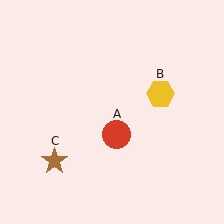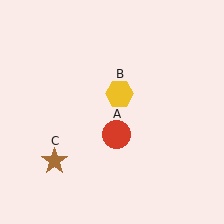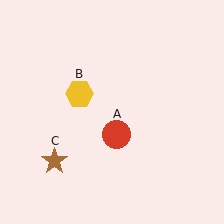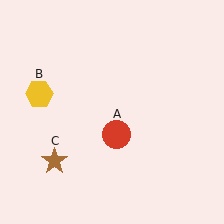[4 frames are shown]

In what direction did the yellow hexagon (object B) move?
The yellow hexagon (object B) moved left.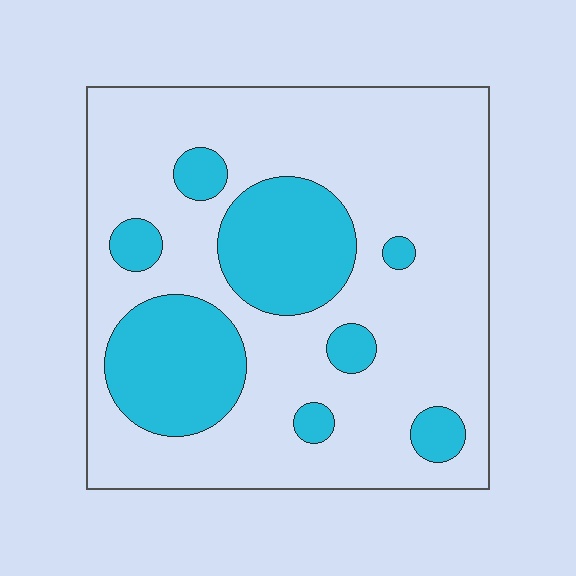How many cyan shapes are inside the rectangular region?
8.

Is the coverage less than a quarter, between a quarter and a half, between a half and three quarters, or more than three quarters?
Between a quarter and a half.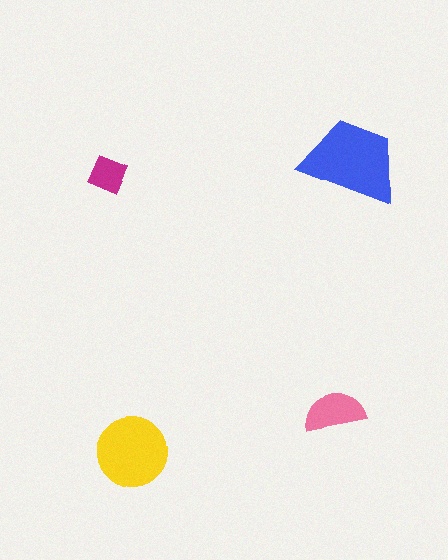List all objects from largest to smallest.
The blue trapezoid, the yellow circle, the pink semicircle, the magenta diamond.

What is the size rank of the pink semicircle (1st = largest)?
3rd.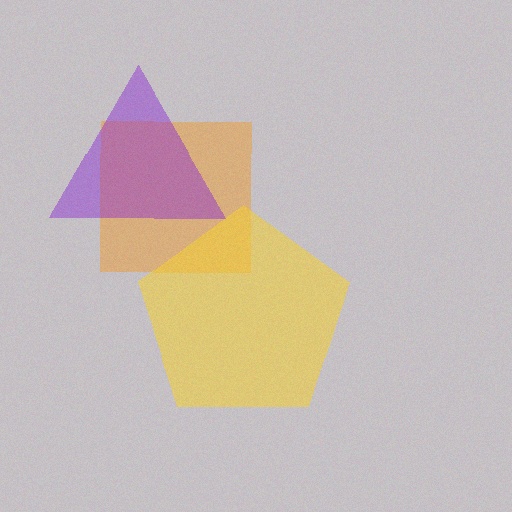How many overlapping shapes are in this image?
There are 3 overlapping shapes in the image.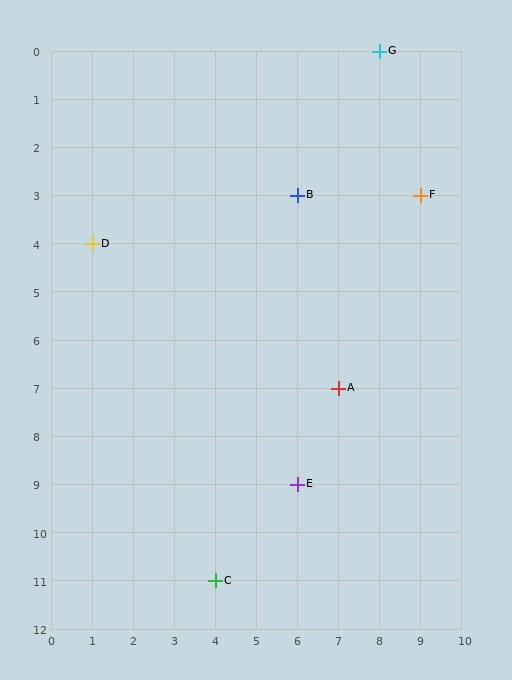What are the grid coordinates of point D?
Point D is at grid coordinates (1, 4).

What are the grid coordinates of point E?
Point E is at grid coordinates (6, 9).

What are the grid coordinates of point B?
Point B is at grid coordinates (6, 3).